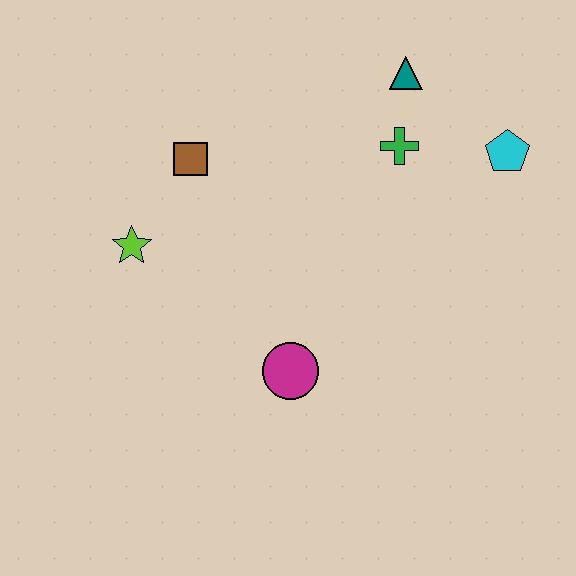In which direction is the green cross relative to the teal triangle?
The green cross is below the teal triangle.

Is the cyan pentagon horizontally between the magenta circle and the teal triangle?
No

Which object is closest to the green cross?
The teal triangle is closest to the green cross.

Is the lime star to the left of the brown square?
Yes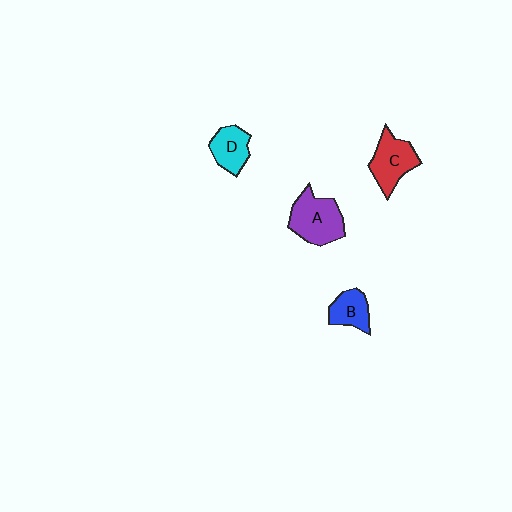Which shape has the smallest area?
Shape B (blue).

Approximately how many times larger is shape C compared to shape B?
Approximately 1.4 times.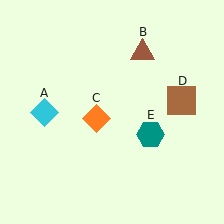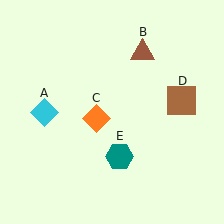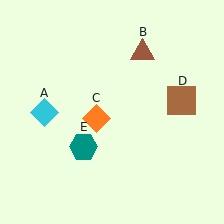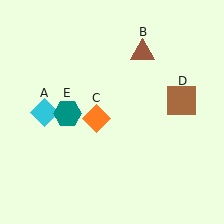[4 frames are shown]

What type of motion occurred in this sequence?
The teal hexagon (object E) rotated clockwise around the center of the scene.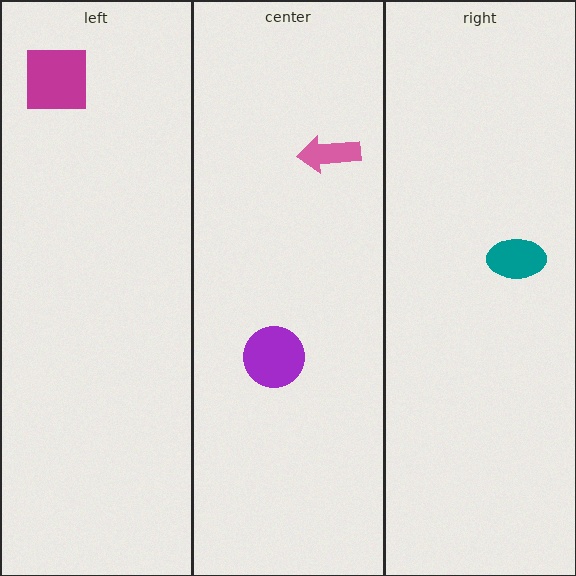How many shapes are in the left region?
1.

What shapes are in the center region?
The pink arrow, the purple circle.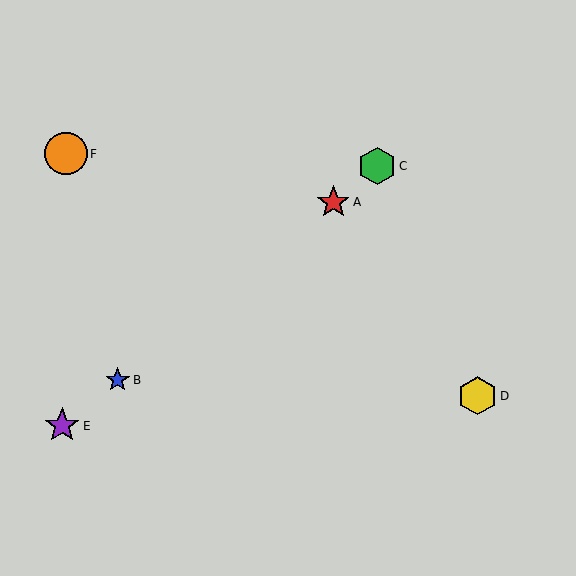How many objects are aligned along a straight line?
4 objects (A, B, C, E) are aligned along a straight line.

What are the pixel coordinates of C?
Object C is at (377, 166).